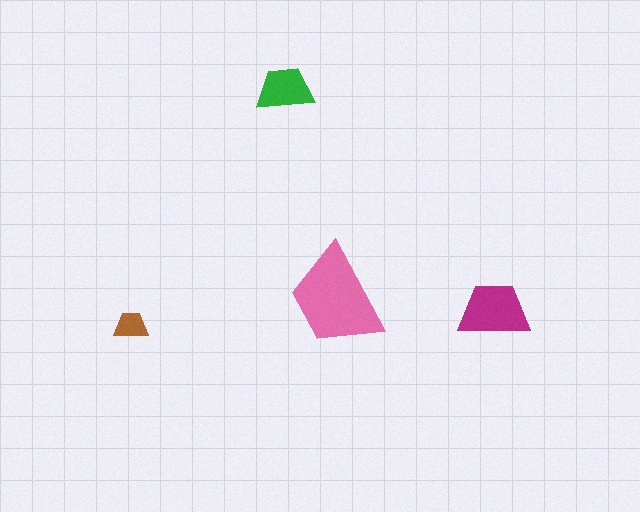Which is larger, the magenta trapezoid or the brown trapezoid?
The magenta one.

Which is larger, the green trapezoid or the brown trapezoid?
The green one.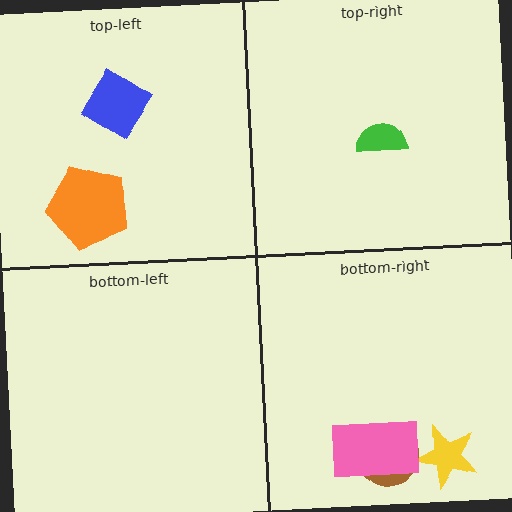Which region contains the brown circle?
The bottom-right region.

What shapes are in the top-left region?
The orange pentagon, the blue diamond.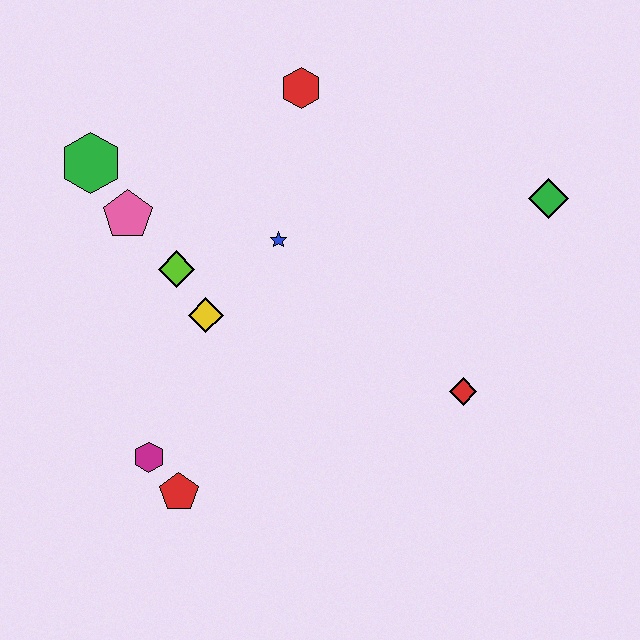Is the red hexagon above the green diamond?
Yes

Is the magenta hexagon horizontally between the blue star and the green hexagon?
Yes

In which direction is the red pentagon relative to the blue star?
The red pentagon is below the blue star.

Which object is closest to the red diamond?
The green diamond is closest to the red diamond.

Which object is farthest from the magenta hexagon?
The green diamond is farthest from the magenta hexagon.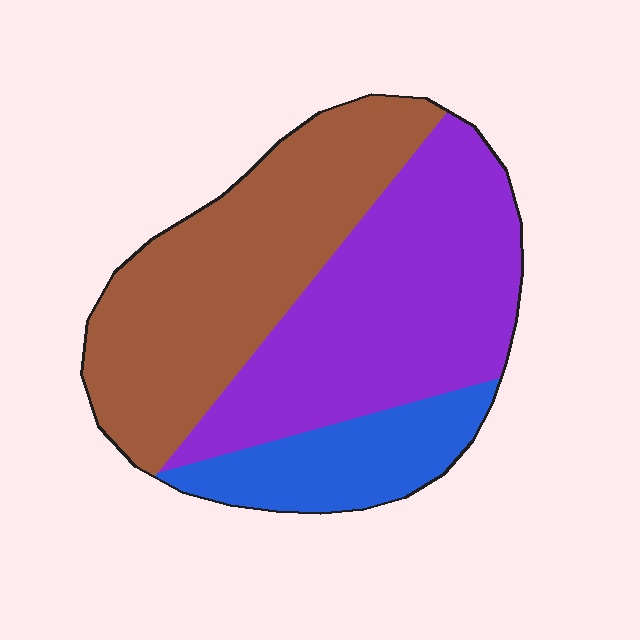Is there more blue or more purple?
Purple.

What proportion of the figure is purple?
Purple takes up about two fifths (2/5) of the figure.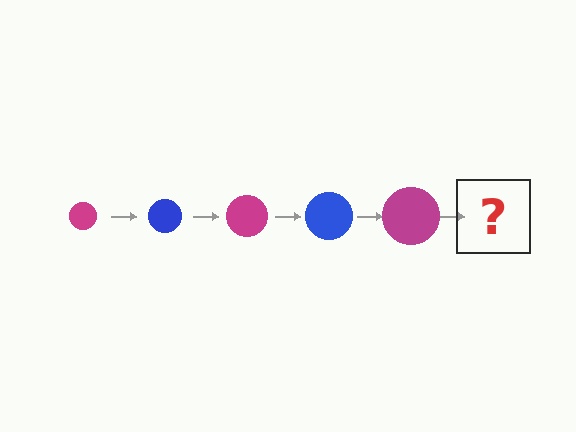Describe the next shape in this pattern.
It should be a blue circle, larger than the previous one.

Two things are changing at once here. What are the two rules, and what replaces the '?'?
The two rules are that the circle grows larger each step and the color cycles through magenta and blue. The '?' should be a blue circle, larger than the previous one.